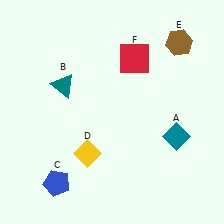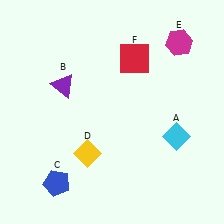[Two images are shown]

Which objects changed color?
A changed from teal to cyan. B changed from teal to purple. E changed from brown to magenta.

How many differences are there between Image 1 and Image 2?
There are 3 differences between the two images.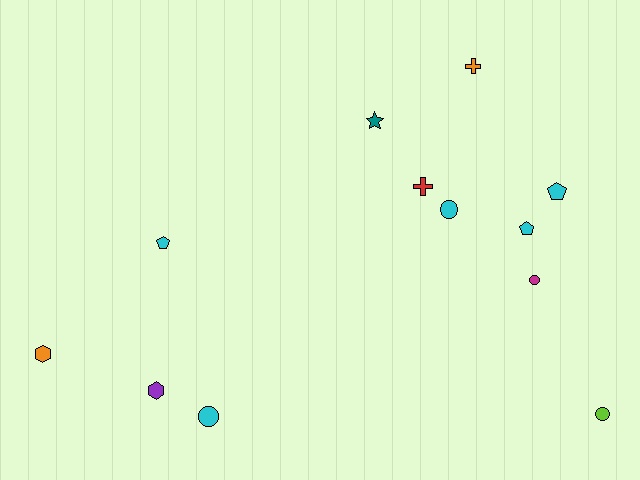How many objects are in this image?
There are 12 objects.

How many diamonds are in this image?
There are no diamonds.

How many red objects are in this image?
There is 1 red object.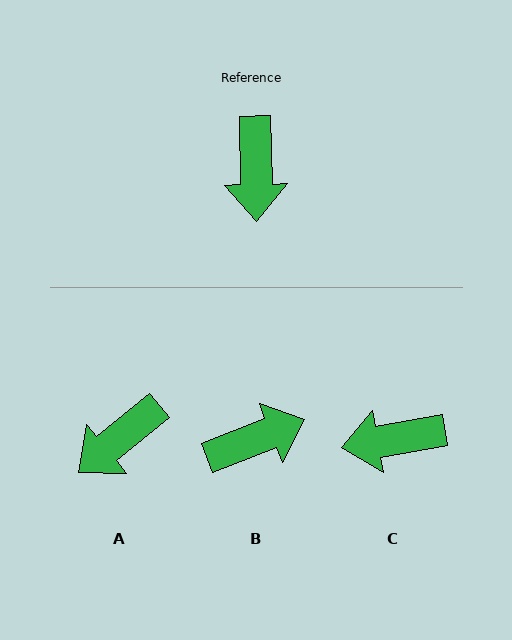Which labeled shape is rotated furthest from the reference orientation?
B, about 110 degrees away.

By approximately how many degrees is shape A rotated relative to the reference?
Approximately 52 degrees clockwise.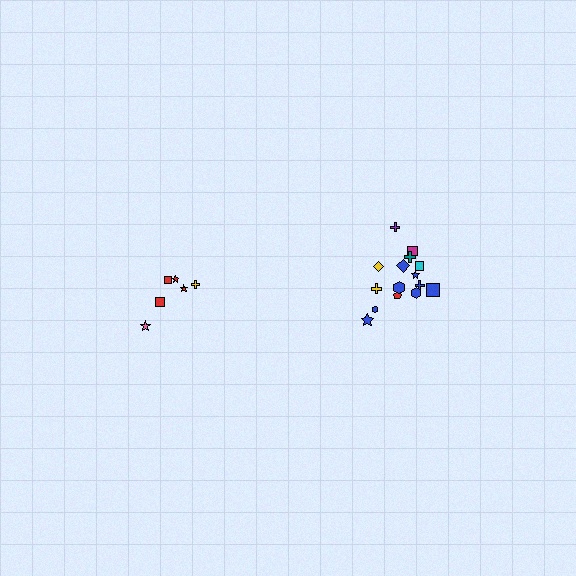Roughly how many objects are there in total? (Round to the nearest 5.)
Roughly 20 objects in total.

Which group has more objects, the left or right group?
The right group.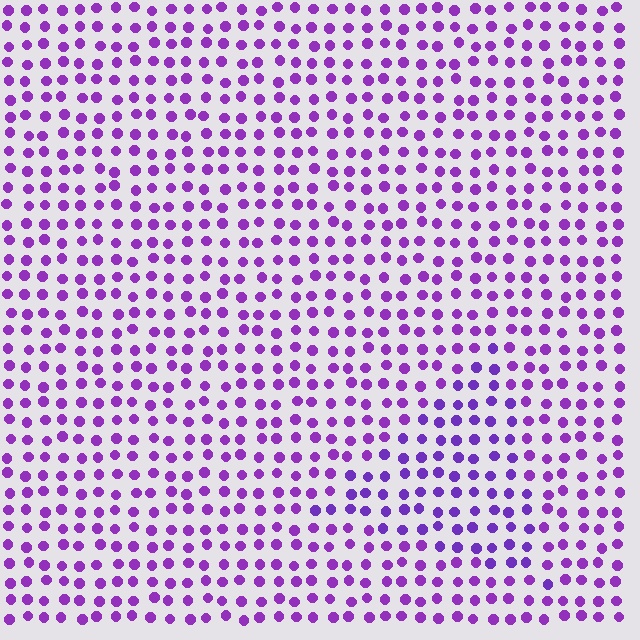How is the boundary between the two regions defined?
The boundary is defined purely by a slight shift in hue (about 16 degrees). Spacing, size, and orientation are identical on both sides.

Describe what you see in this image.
The image is filled with small purple elements in a uniform arrangement. A triangle-shaped region is visible where the elements are tinted to a slightly different hue, forming a subtle color boundary.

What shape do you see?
I see a triangle.